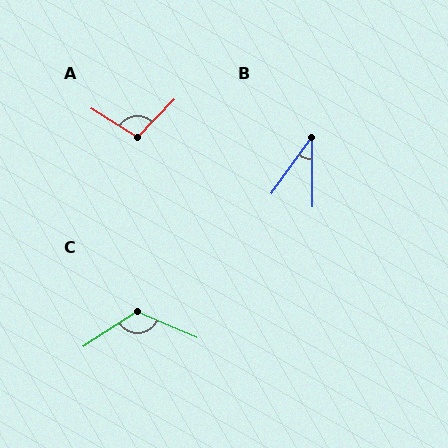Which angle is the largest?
C, at approximately 123 degrees.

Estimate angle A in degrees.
Approximately 103 degrees.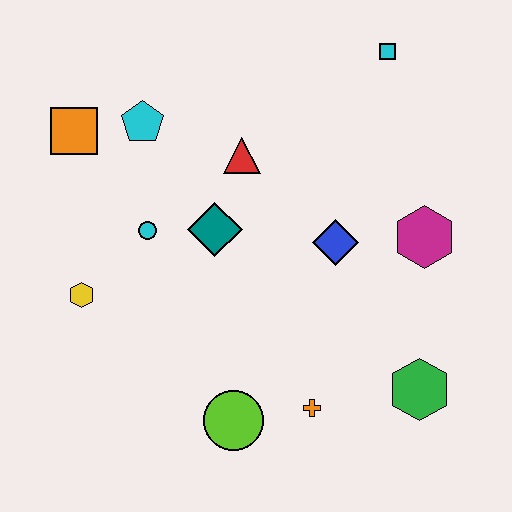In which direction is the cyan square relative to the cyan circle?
The cyan square is to the right of the cyan circle.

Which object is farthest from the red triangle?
The green hexagon is farthest from the red triangle.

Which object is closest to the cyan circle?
The teal diamond is closest to the cyan circle.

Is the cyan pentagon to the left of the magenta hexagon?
Yes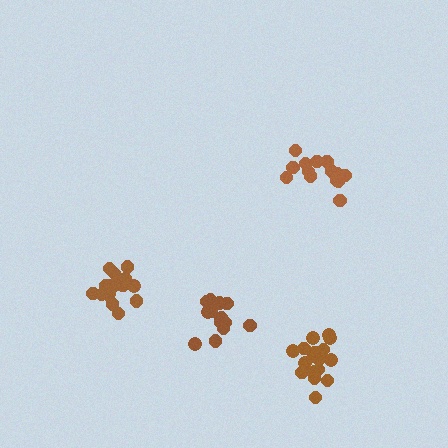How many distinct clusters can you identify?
There are 4 distinct clusters.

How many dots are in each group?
Group 1: 14 dots, Group 2: 17 dots, Group 3: 14 dots, Group 4: 18 dots (63 total).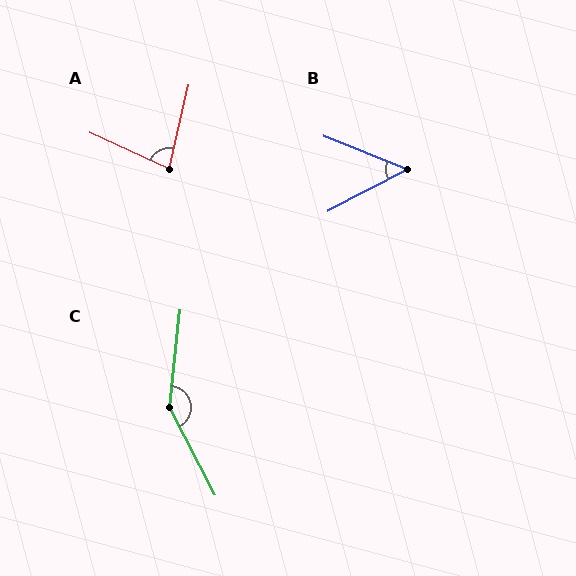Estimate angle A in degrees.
Approximately 78 degrees.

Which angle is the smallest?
B, at approximately 49 degrees.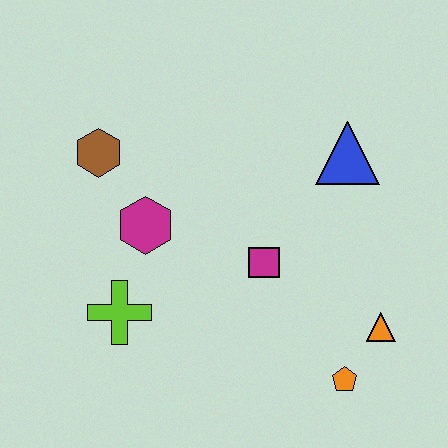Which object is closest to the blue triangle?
The magenta square is closest to the blue triangle.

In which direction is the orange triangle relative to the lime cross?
The orange triangle is to the right of the lime cross.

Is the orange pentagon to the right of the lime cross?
Yes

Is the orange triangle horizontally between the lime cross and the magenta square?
No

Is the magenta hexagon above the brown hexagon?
No